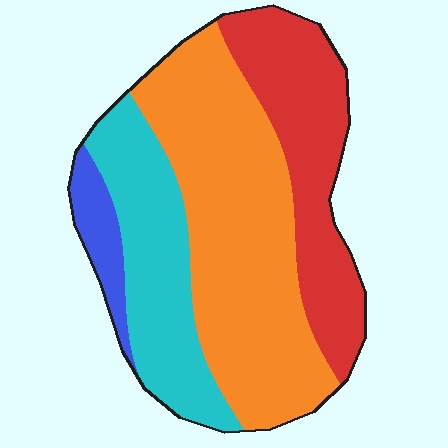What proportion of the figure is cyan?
Cyan takes up about one quarter (1/4) of the figure.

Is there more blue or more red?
Red.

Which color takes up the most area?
Orange, at roughly 45%.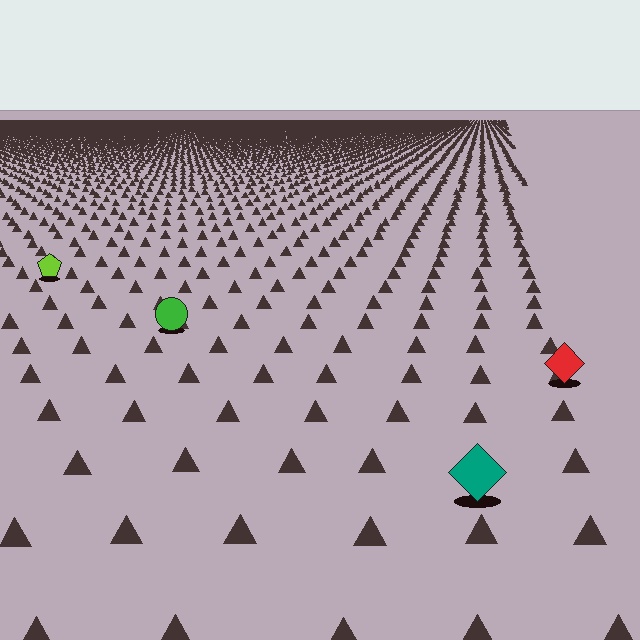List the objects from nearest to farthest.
From nearest to farthest: the teal diamond, the red diamond, the green circle, the lime pentagon.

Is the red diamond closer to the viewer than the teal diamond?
No. The teal diamond is closer — you can tell from the texture gradient: the ground texture is coarser near it.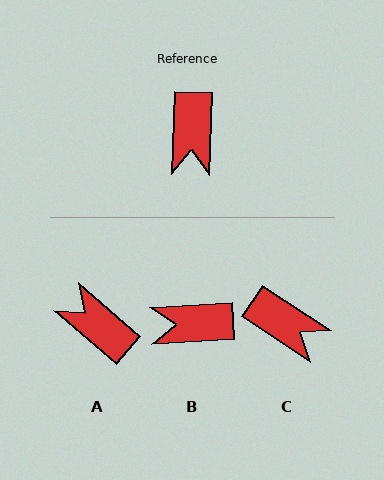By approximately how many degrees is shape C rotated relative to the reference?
Approximately 58 degrees counter-clockwise.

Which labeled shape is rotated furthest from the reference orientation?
A, about 129 degrees away.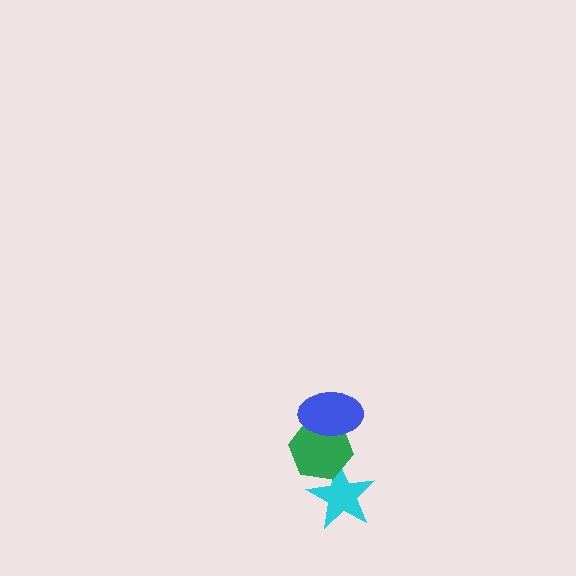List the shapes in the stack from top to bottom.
From top to bottom: the blue ellipse, the green hexagon, the cyan star.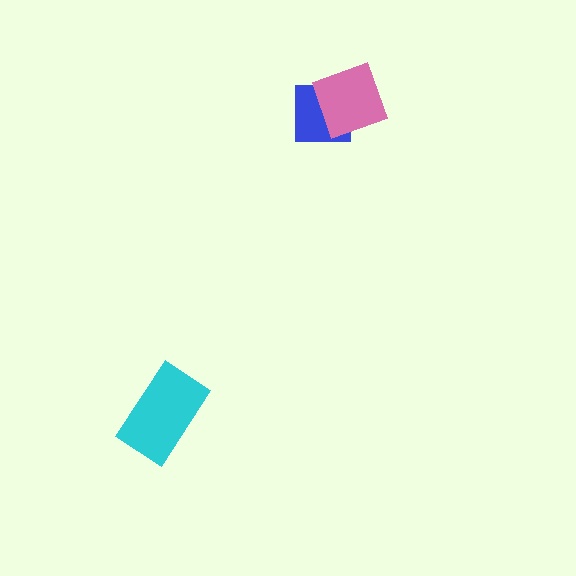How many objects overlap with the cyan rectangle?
0 objects overlap with the cyan rectangle.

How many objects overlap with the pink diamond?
1 object overlaps with the pink diamond.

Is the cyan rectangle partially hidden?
No, no other shape covers it.